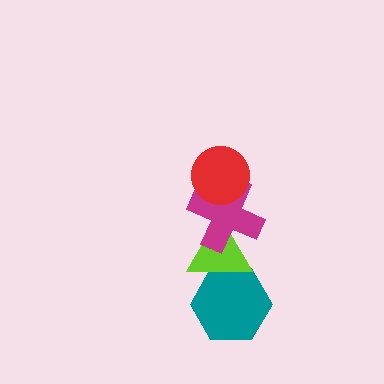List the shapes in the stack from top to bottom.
From top to bottom: the red circle, the magenta cross, the lime triangle, the teal hexagon.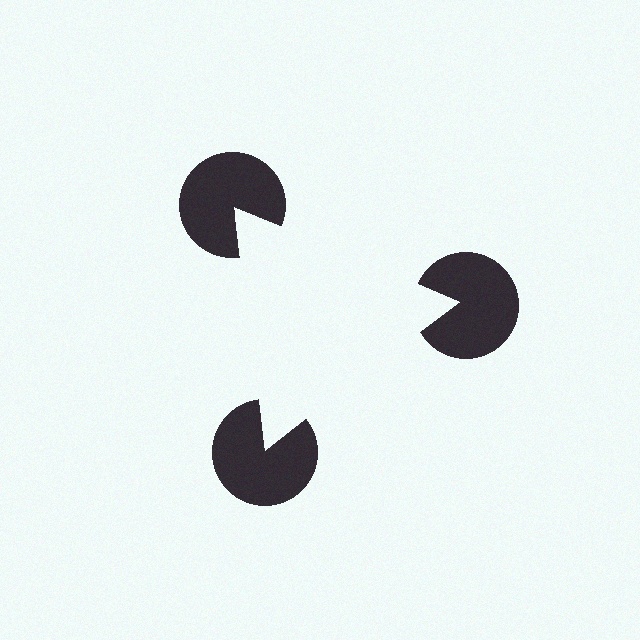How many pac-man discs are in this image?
There are 3 — one at each vertex of the illusory triangle.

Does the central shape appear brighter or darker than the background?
It typically appears slightly brighter than the background, even though no actual brightness change is drawn.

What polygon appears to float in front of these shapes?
An illusory triangle — its edges are inferred from the aligned wedge cuts in the pac-man discs, not physically drawn.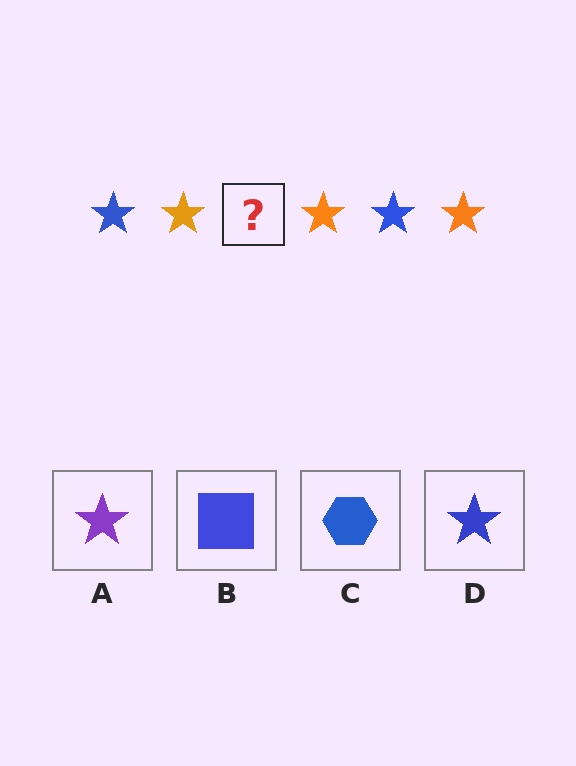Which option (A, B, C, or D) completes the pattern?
D.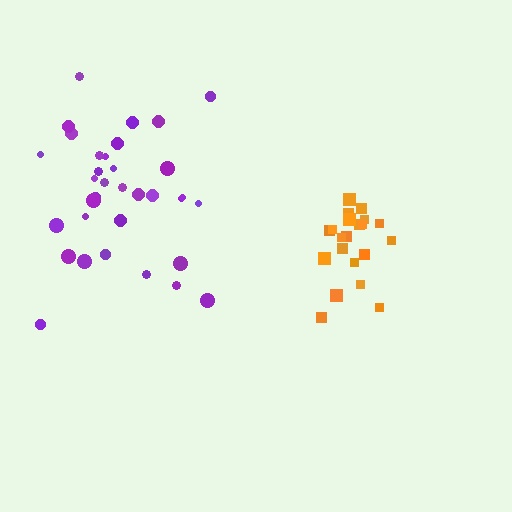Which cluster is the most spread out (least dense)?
Purple.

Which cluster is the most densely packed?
Orange.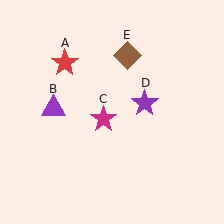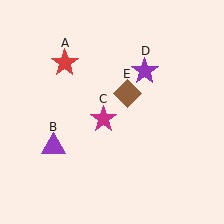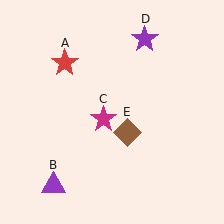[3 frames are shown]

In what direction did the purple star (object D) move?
The purple star (object D) moved up.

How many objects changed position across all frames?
3 objects changed position: purple triangle (object B), purple star (object D), brown diamond (object E).